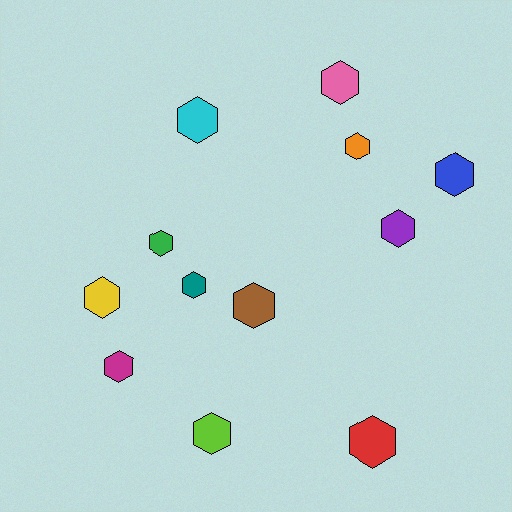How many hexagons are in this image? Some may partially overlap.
There are 12 hexagons.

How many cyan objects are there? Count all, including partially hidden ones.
There is 1 cyan object.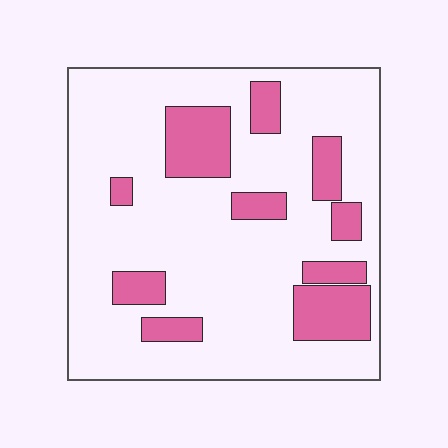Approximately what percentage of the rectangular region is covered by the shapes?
Approximately 20%.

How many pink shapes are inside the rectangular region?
10.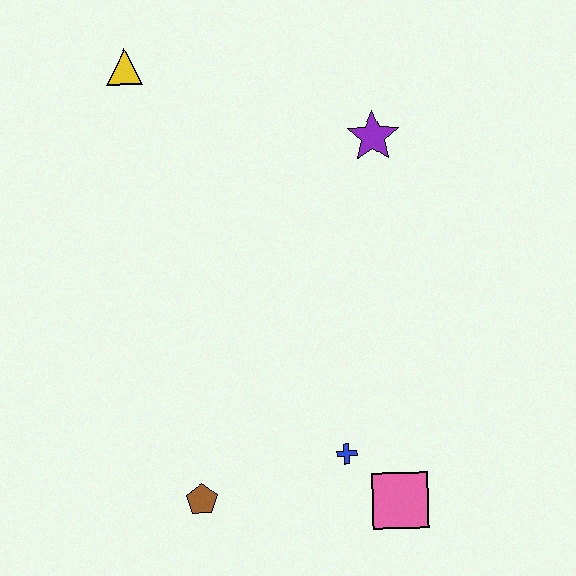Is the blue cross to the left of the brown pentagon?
No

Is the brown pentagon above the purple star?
No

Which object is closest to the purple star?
The yellow triangle is closest to the purple star.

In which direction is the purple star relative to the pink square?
The purple star is above the pink square.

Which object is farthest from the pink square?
The yellow triangle is farthest from the pink square.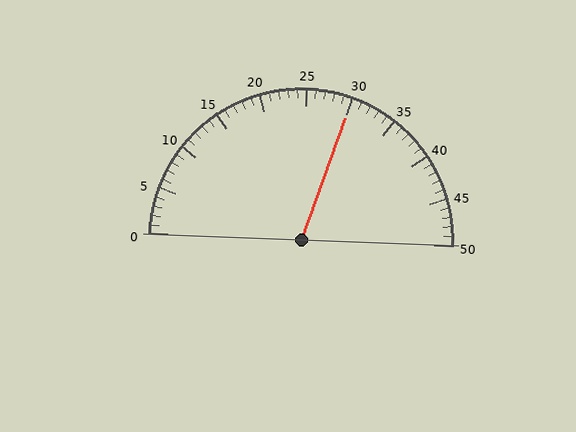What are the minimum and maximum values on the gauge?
The gauge ranges from 0 to 50.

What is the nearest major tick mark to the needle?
The nearest major tick mark is 30.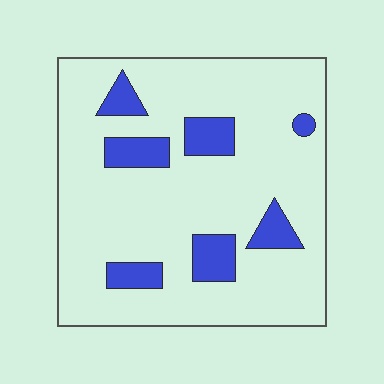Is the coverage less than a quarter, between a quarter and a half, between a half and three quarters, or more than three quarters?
Less than a quarter.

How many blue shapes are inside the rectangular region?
7.